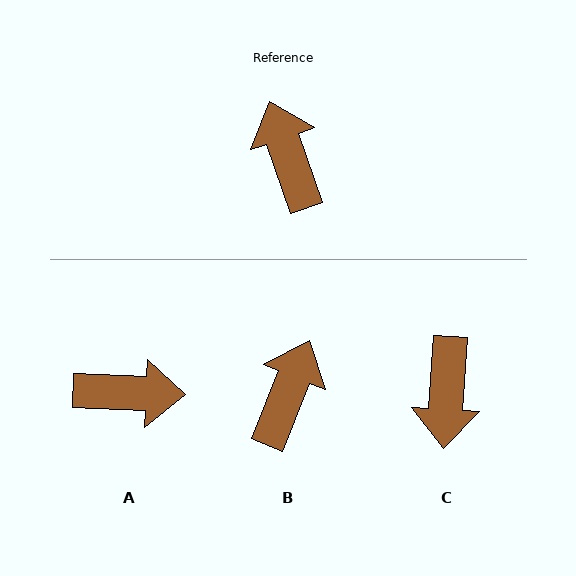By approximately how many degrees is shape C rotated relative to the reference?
Approximately 157 degrees counter-clockwise.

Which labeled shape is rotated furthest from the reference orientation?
C, about 157 degrees away.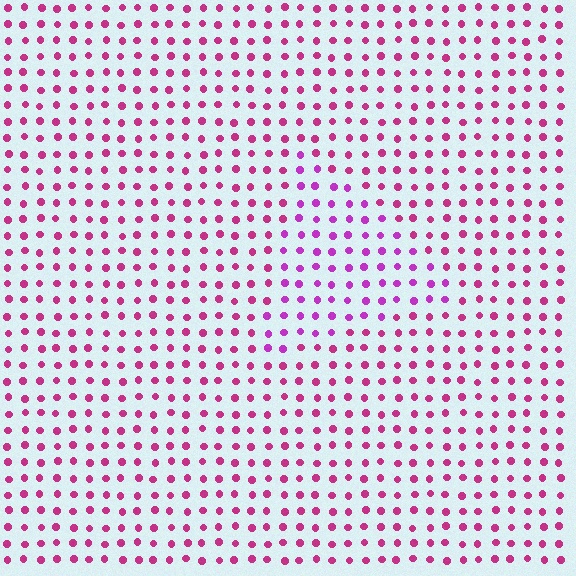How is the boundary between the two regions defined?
The boundary is defined purely by a slight shift in hue (about 27 degrees). Spacing, size, and orientation are identical on both sides.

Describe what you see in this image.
The image is filled with small magenta elements in a uniform arrangement. A triangle-shaped region is visible where the elements are tinted to a slightly different hue, forming a subtle color boundary.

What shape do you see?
I see a triangle.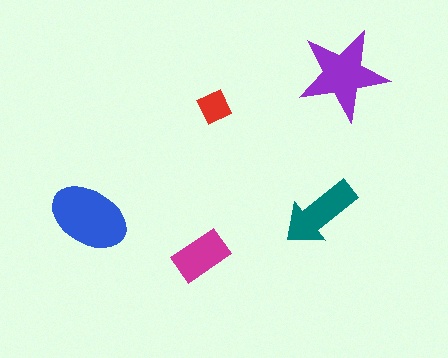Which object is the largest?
The blue ellipse.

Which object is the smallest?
The red diamond.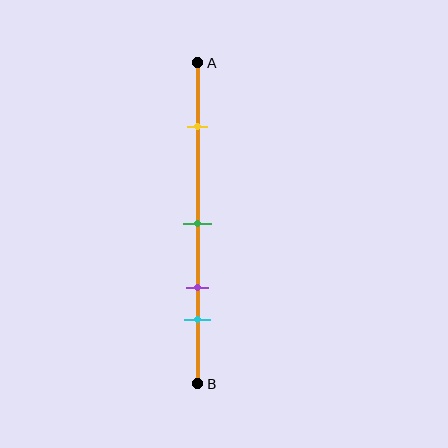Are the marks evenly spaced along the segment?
No, the marks are not evenly spaced.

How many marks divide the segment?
There are 4 marks dividing the segment.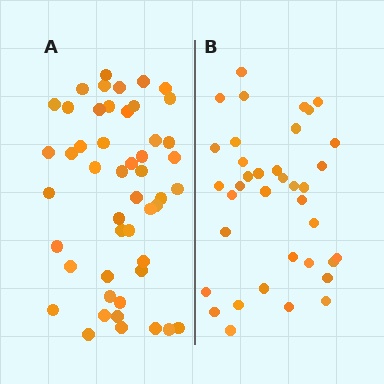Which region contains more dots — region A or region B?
Region A (the left region) has more dots.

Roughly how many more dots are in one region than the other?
Region A has roughly 12 or so more dots than region B.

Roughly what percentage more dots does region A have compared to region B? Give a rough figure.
About 30% more.